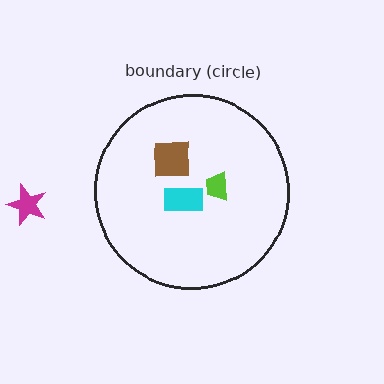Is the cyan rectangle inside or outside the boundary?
Inside.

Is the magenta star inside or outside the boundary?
Outside.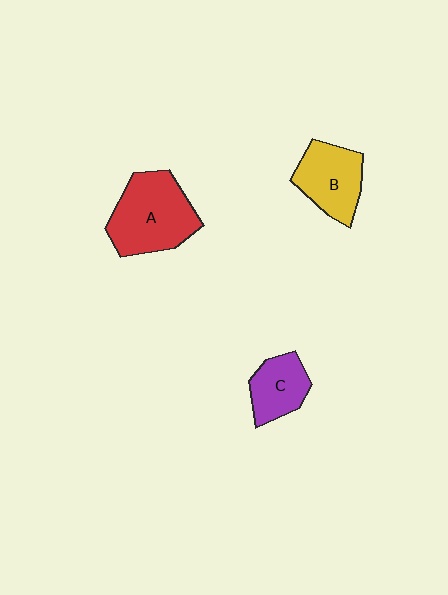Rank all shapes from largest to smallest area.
From largest to smallest: A (red), B (yellow), C (purple).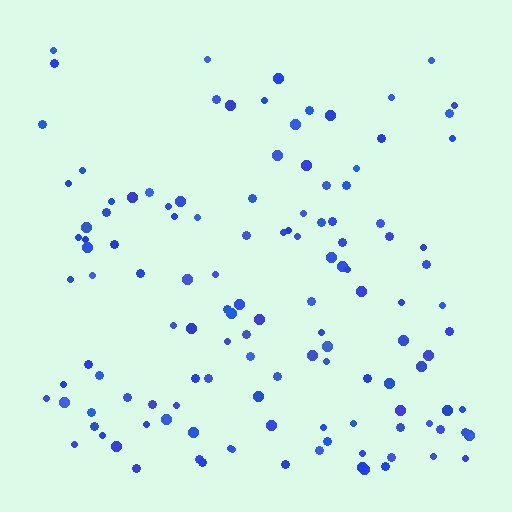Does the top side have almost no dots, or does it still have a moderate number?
Still a moderate number, just noticeably fewer than the bottom.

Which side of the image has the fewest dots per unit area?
The top.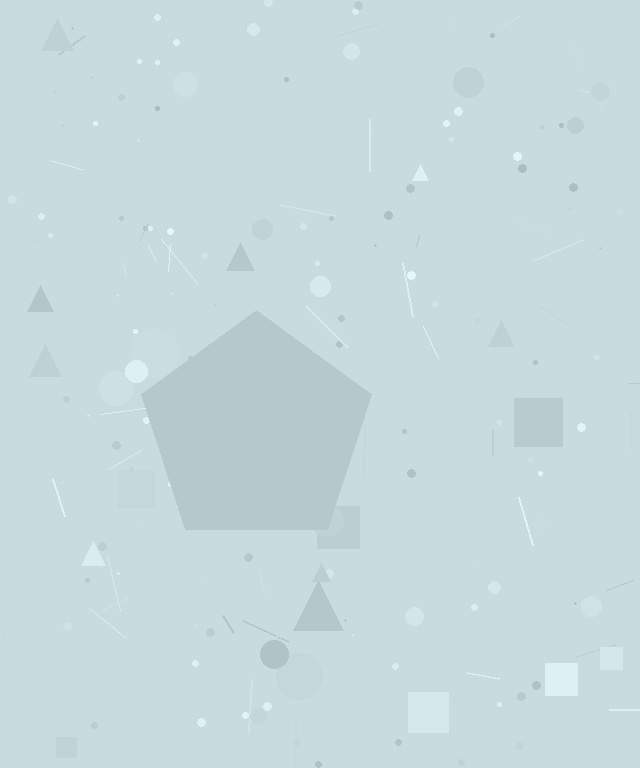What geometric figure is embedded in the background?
A pentagon is embedded in the background.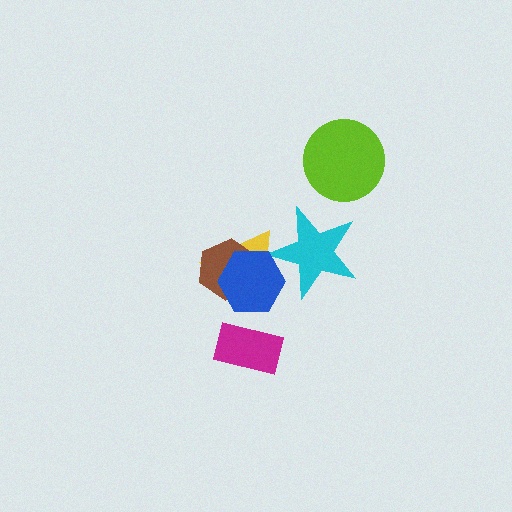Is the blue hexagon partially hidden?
No, no other shape covers it.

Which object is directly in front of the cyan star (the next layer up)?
The yellow triangle is directly in front of the cyan star.